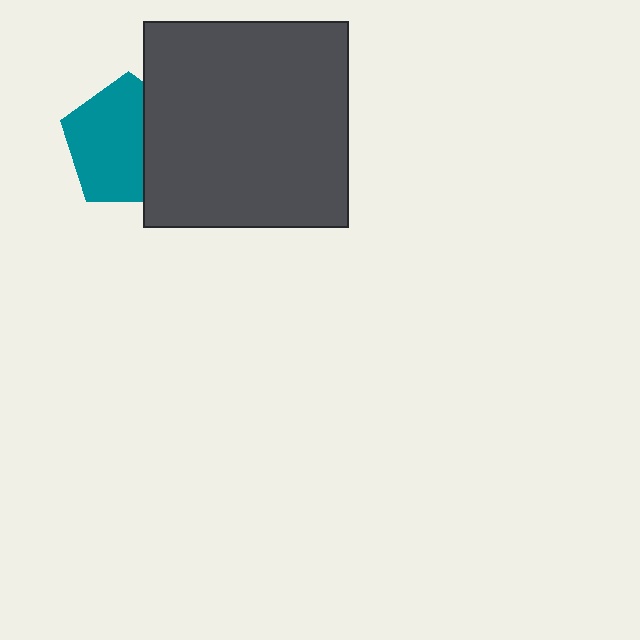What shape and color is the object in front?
The object in front is a dark gray square.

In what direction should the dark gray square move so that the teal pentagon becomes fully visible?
The dark gray square should move right. That is the shortest direction to clear the overlap and leave the teal pentagon fully visible.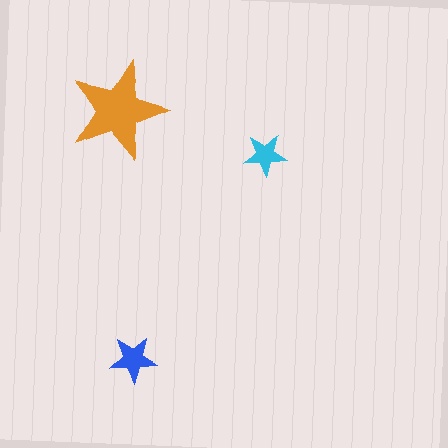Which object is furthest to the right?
The cyan star is rightmost.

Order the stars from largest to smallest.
the orange one, the blue one, the cyan one.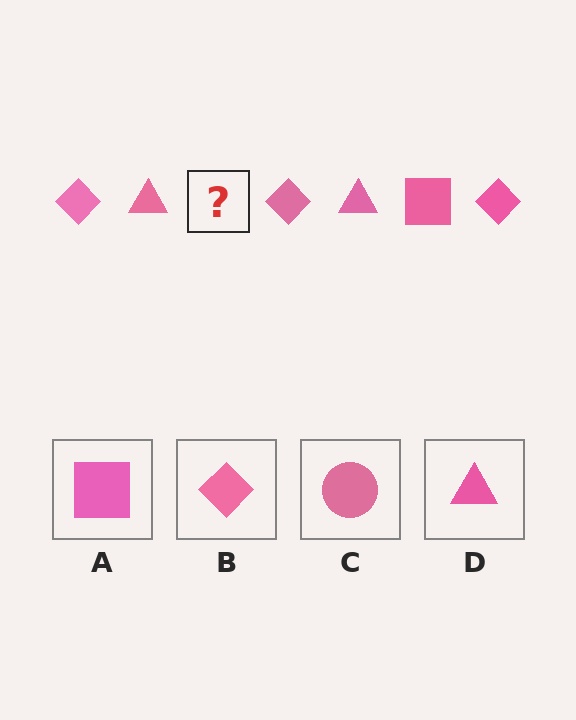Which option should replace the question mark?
Option A.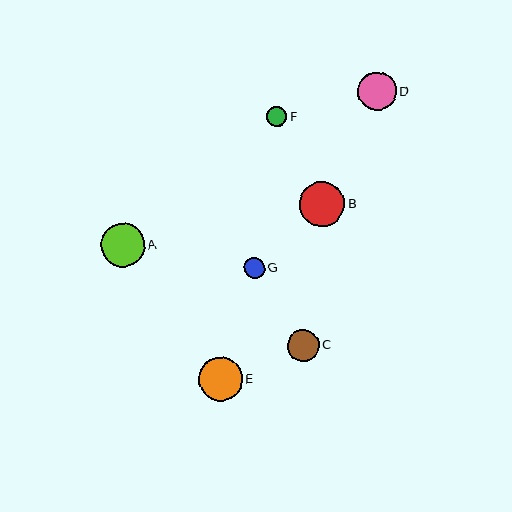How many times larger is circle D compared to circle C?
Circle D is approximately 1.2 times the size of circle C.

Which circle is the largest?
Circle B is the largest with a size of approximately 45 pixels.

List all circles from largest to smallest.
From largest to smallest: B, A, E, D, C, G, F.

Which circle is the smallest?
Circle F is the smallest with a size of approximately 20 pixels.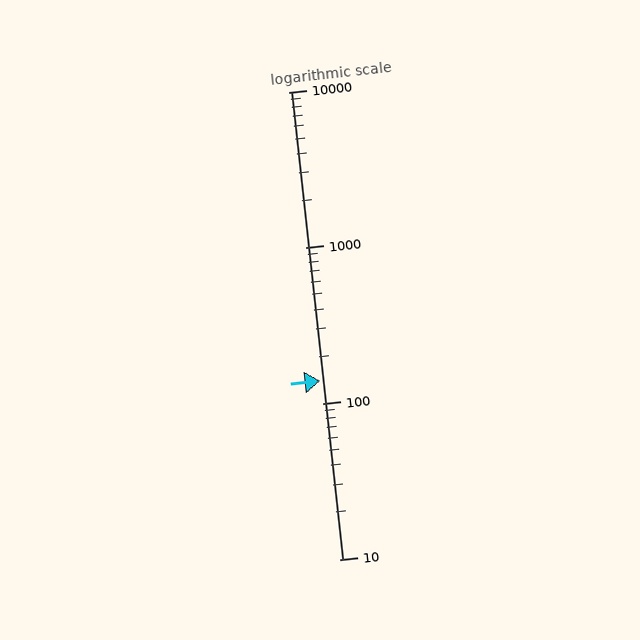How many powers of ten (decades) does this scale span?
The scale spans 3 decades, from 10 to 10000.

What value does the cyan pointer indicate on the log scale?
The pointer indicates approximately 140.